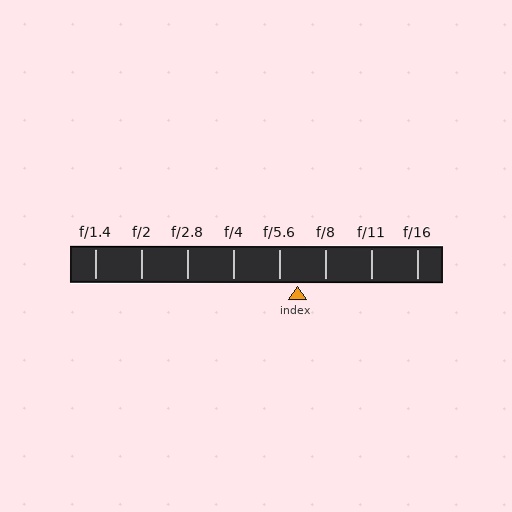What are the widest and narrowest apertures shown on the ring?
The widest aperture shown is f/1.4 and the narrowest is f/16.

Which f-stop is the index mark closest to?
The index mark is closest to f/5.6.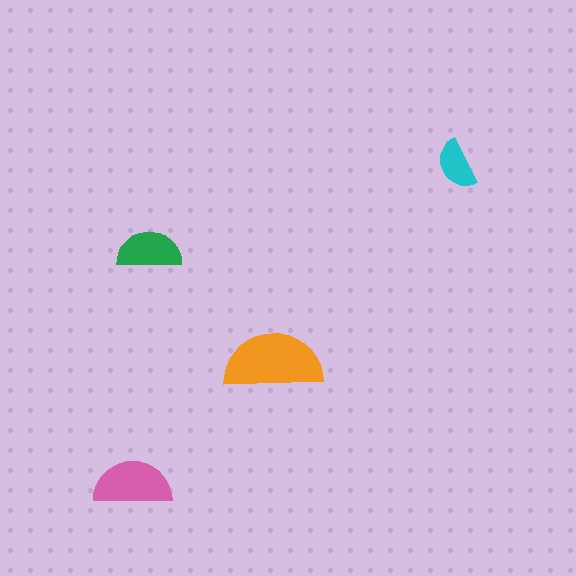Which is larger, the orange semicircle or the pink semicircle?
The orange one.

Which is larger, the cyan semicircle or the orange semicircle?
The orange one.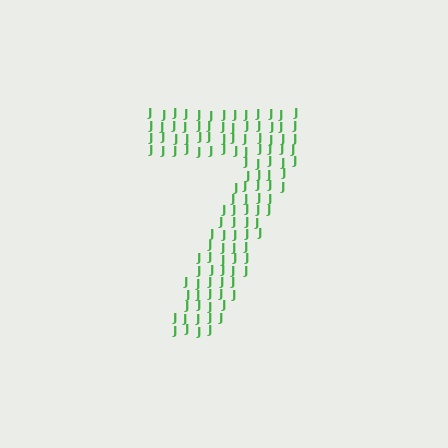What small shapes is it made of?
It is made of small letter J's.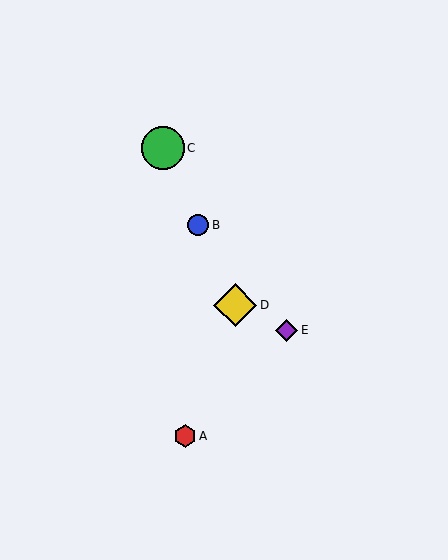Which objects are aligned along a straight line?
Objects B, C, D are aligned along a straight line.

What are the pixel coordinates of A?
Object A is at (185, 436).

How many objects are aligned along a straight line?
3 objects (B, C, D) are aligned along a straight line.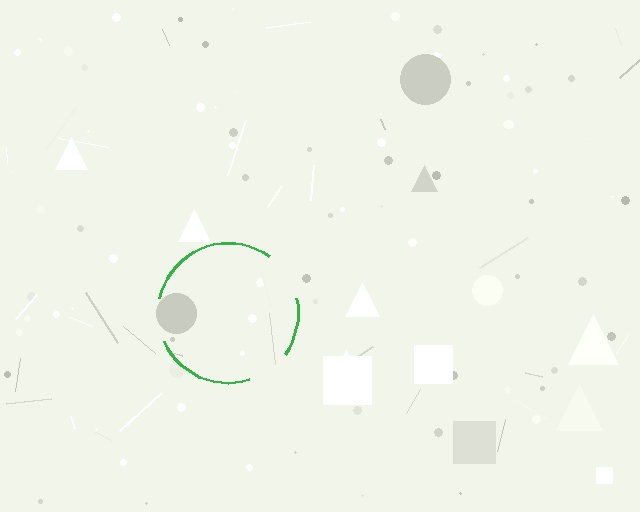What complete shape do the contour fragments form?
The contour fragments form a circle.